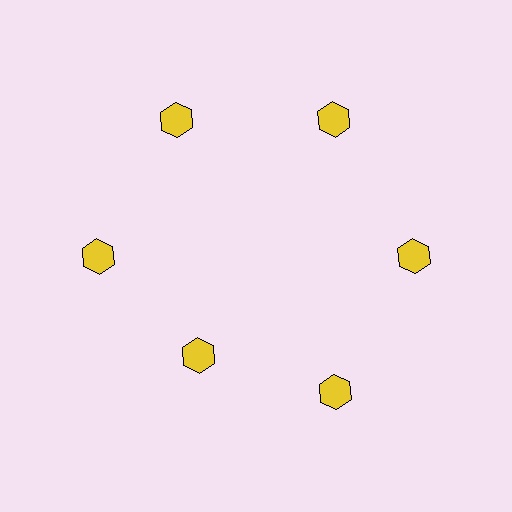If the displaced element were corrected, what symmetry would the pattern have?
It would have 6-fold rotational symmetry — the pattern would map onto itself every 60 degrees.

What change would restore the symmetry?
The symmetry would be restored by moving it outward, back onto the ring so that all 6 hexagons sit at equal angles and equal distance from the center.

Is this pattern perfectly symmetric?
No. The 6 yellow hexagons are arranged in a ring, but one element near the 7 o'clock position is pulled inward toward the center, breaking the 6-fold rotational symmetry.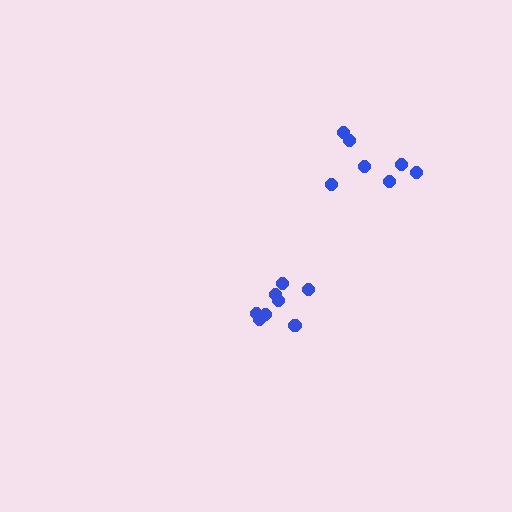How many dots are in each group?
Group 1: 8 dots, Group 2: 7 dots (15 total).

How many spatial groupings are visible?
There are 2 spatial groupings.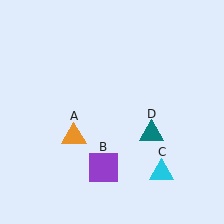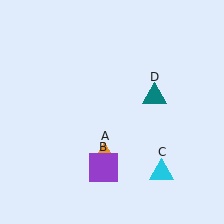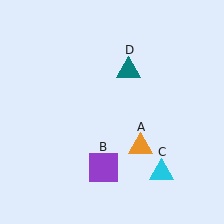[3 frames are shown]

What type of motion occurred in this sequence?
The orange triangle (object A), teal triangle (object D) rotated counterclockwise around the center of the scene.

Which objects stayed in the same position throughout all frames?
Purple square (object B) and cyan triangle (object C) remained stationary.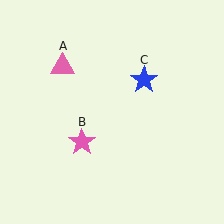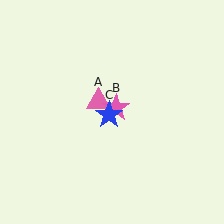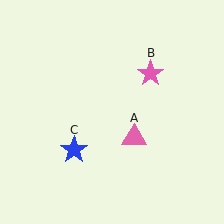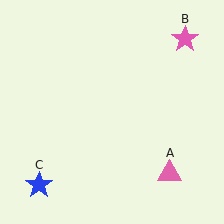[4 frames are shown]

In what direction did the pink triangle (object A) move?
The pink triangle (object A) moved down and to the right.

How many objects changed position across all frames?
3 objects changed position: pink triangle (object A), pink star (object B), blue star (object C).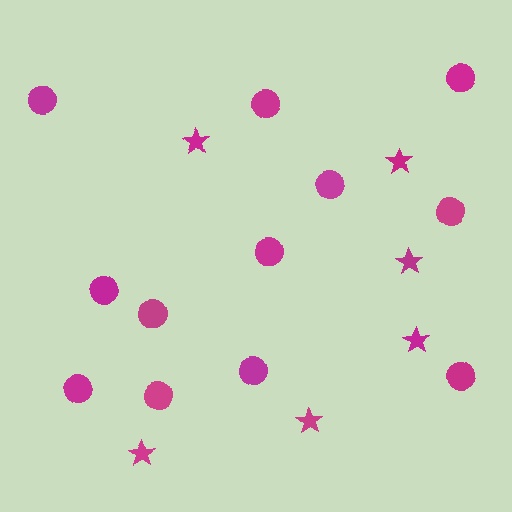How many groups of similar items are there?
There are 2 groups: one group of stars (6) and one group of circles (12).